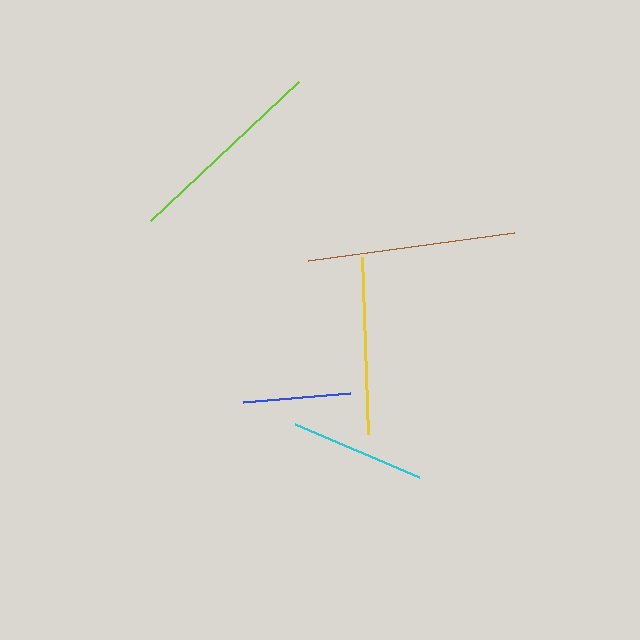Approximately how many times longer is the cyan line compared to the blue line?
The cyan line is approximately 1.2 times the length of the blue line.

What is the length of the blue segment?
The blue segment is approximately 108 pixels long.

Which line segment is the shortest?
The blue line is the shortest at approximately 108 pixels.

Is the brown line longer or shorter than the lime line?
The brown line is longer than the lime line.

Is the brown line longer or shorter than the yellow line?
The brown line is longer than the yellow line.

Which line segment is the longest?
The brown line is the longest at approximately 208 pixels.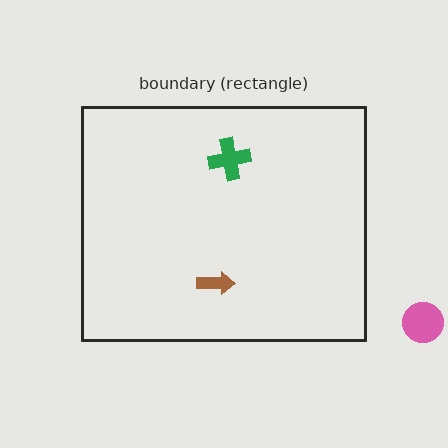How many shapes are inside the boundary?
2 inside, 1 outside.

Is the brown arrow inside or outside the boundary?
Inside.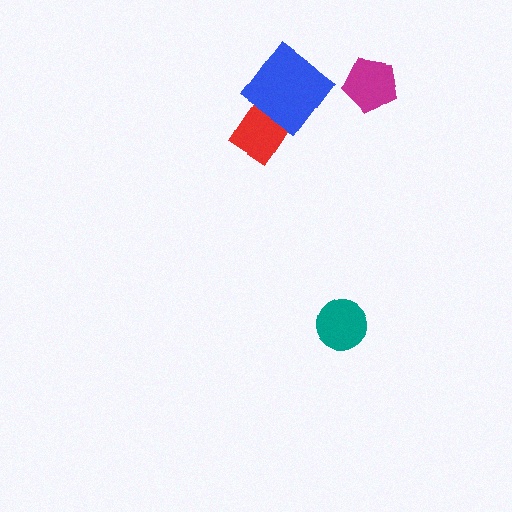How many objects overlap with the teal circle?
0 objects overlap with the teal circle.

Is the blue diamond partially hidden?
No, no other shape covers it.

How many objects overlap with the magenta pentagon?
0 objects overlap with the magenta pentagon.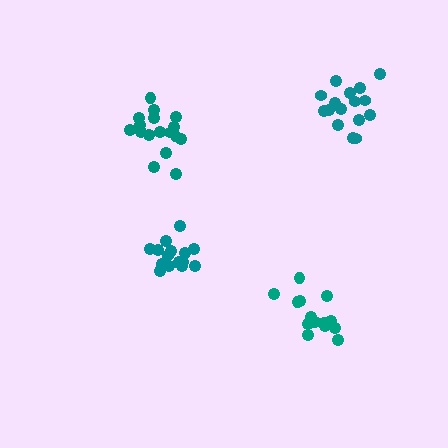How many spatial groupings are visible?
There are 4 spatial groupings.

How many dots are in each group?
Group 1: 17 dots, Group 2: 16 dots, Group 3: 15 dots, Group 4: 17 dots (65 total).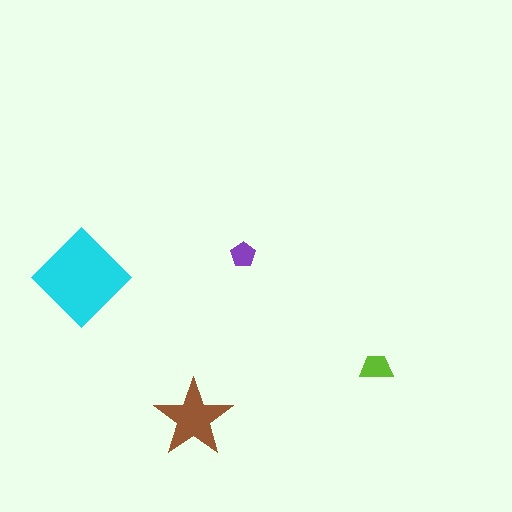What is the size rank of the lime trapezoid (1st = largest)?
3rd.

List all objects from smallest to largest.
The purple pentagon, the lime trapezoid, the brown star, the cyan diamond.